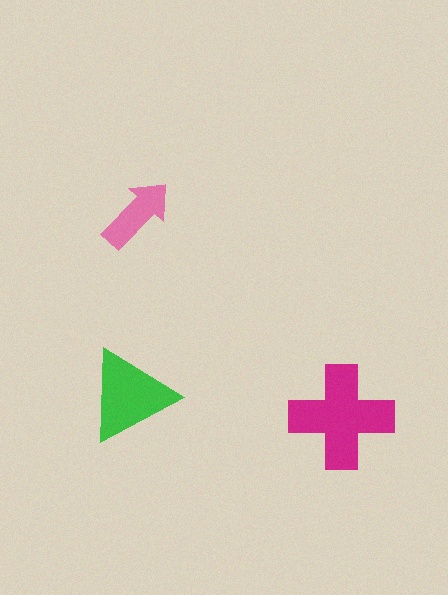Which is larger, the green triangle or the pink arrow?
The green triangle.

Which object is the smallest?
The pink arrow.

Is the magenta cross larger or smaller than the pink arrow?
Larger.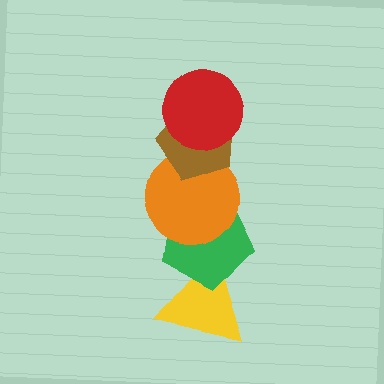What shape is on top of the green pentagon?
The orange circle is on top of the green pentagon.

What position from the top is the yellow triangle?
The yellow triangle is 5th from the top.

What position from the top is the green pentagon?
The green pentagon is 4th from the top.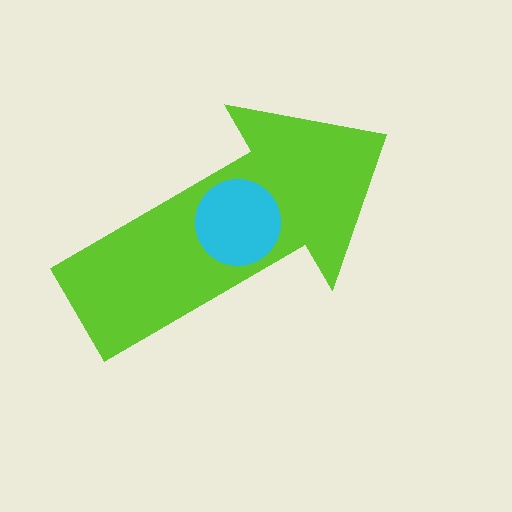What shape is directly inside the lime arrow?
The cyan circle.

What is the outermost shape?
The lime arrow.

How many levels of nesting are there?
2.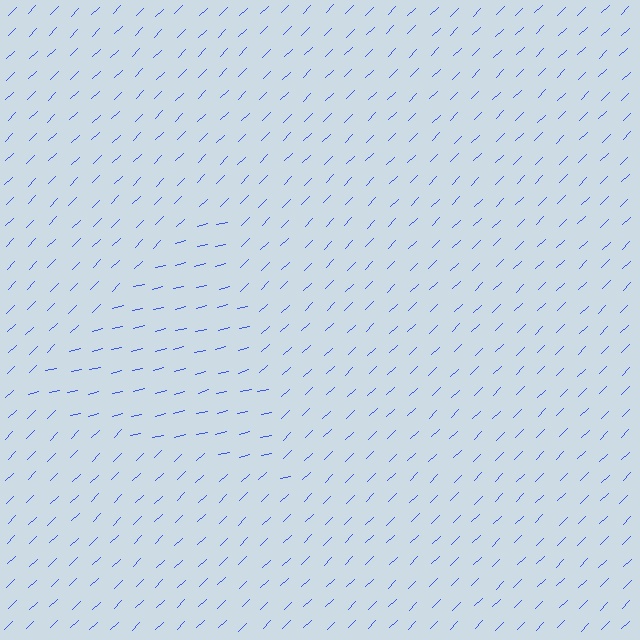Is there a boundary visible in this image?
Yes, there is a texture boundary formed by a change in line orientation.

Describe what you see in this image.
The image is filled with small blue line segments. A triangle region in the image has lines oriented differently from the surrounding lines, creating a visible texture boundary.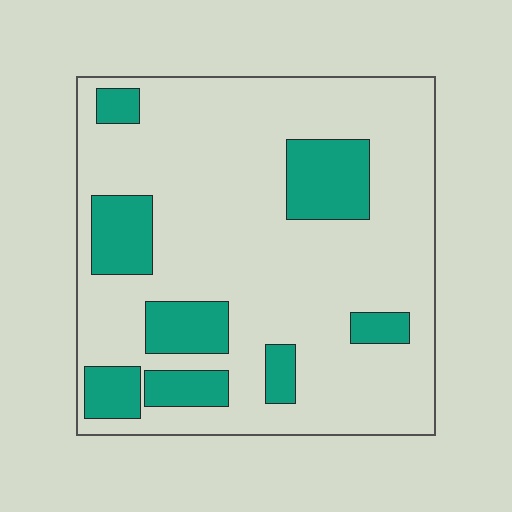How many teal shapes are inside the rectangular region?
8.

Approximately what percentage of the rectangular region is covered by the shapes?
Approximately 20%.